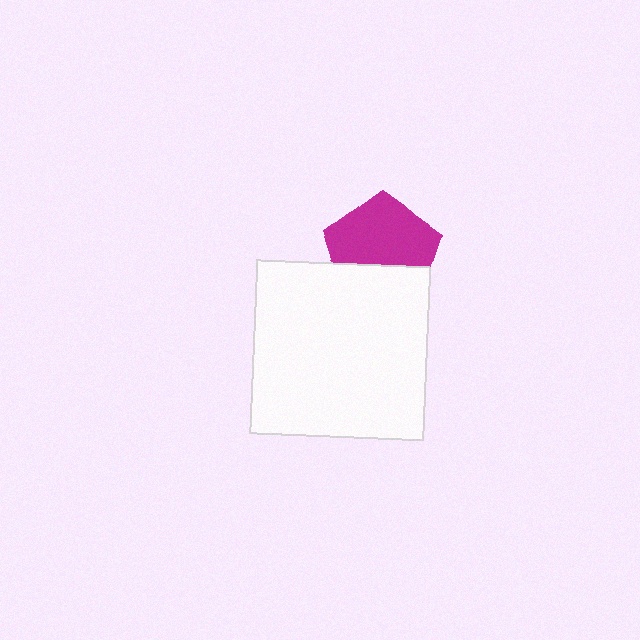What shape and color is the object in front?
The object in front is a white square.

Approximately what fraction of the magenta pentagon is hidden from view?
Roughly 37% of the magenta pentagon is hidden behind the white square.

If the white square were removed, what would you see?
You would see the complete magenta pentagon.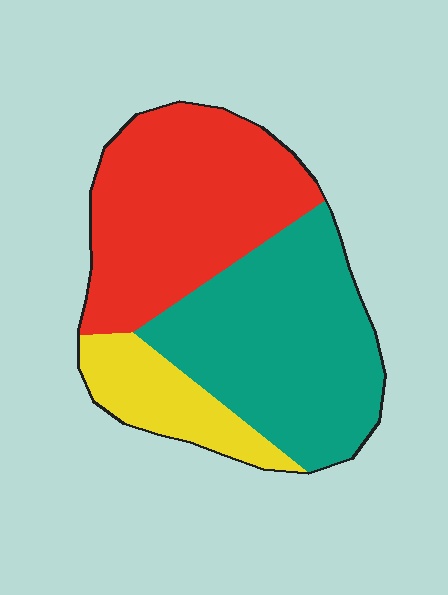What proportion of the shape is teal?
Teal takes up between a third and a half of the shape.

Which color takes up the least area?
Yellow, at roughly 15%.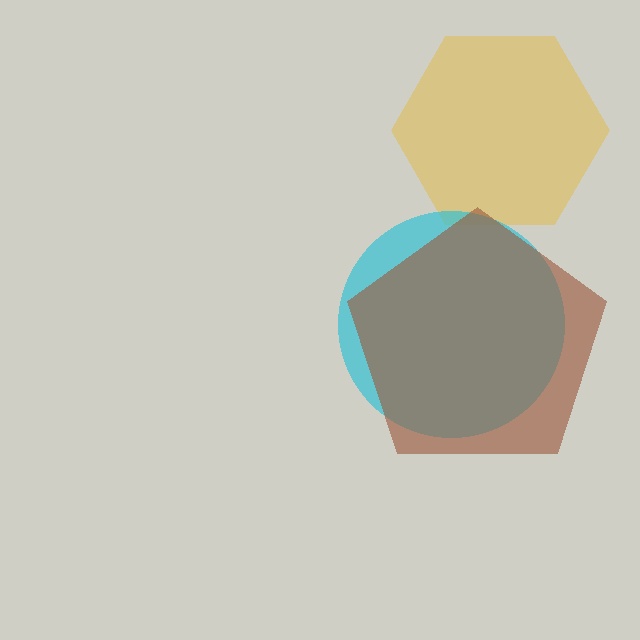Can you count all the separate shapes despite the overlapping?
Yes, there are 3 separate shapes.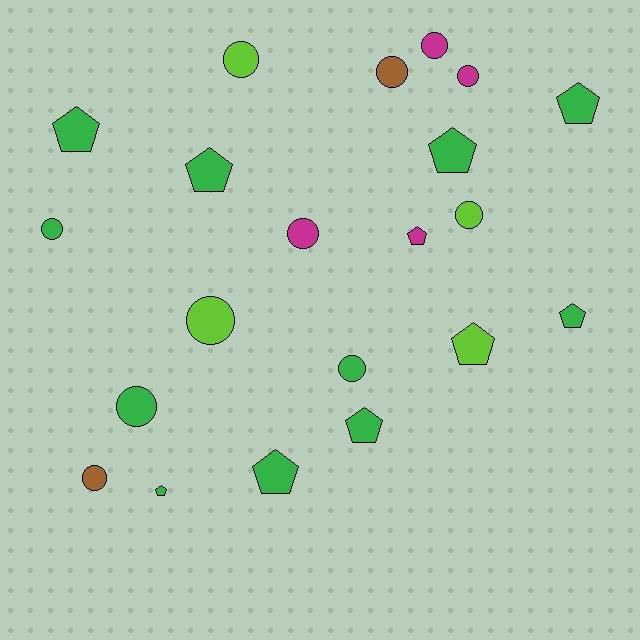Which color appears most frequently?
Green, with 11 objects.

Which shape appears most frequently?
Circle, with 11 objects.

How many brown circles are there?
There are 2 brown circles.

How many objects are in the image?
There are 21 objects.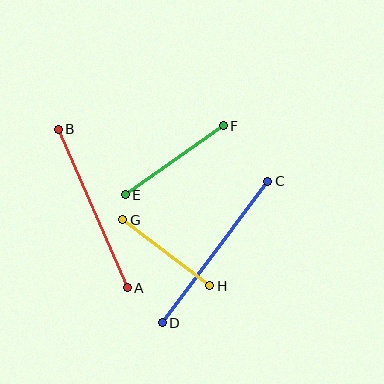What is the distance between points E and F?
The distance is approximately 120 pixels.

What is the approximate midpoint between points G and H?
The midpoint is at approximately (166, 253) pixels.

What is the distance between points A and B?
The distance is approximately 173 pixels.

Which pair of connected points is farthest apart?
Points C and D are farthest apart.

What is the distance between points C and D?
The distance is approximately 177 pixels.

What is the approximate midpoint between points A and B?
The midpoint is at approximately (93, 208) pixels.